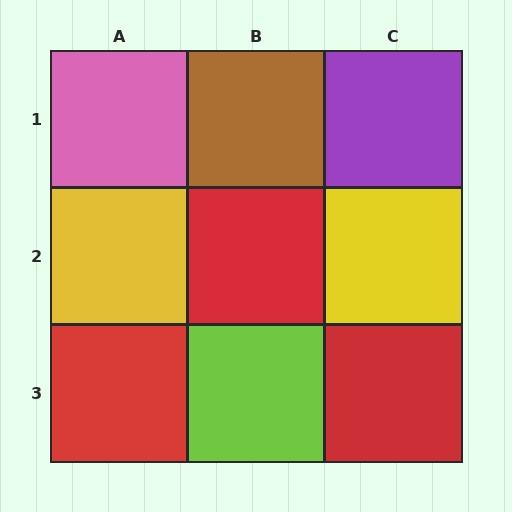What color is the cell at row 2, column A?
Yellow.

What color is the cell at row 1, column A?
Pink.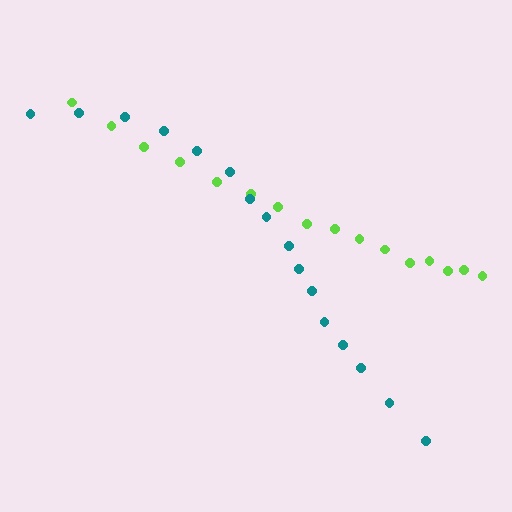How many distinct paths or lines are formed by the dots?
There are 2 distinct paths.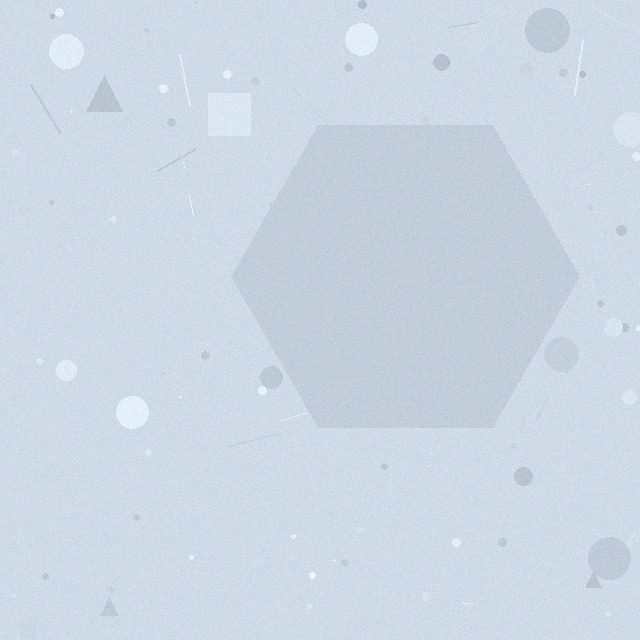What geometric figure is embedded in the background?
A hexagon is embedded in the background.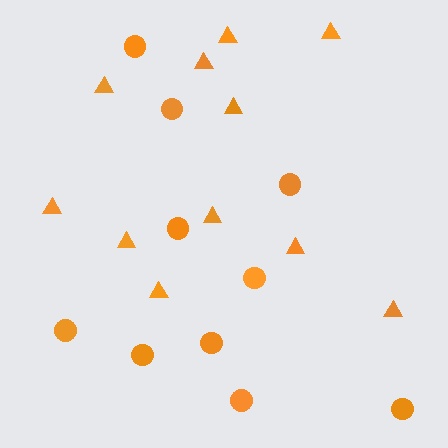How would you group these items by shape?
There are 2 groups: one group of circles (10) and one group of triangles (11).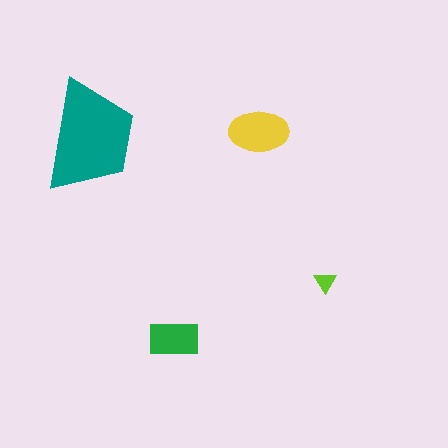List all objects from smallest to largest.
The lime triangle, the green rectangle, the yellow ellipse, the teal trapezoid.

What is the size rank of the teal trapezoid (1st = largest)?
1st.